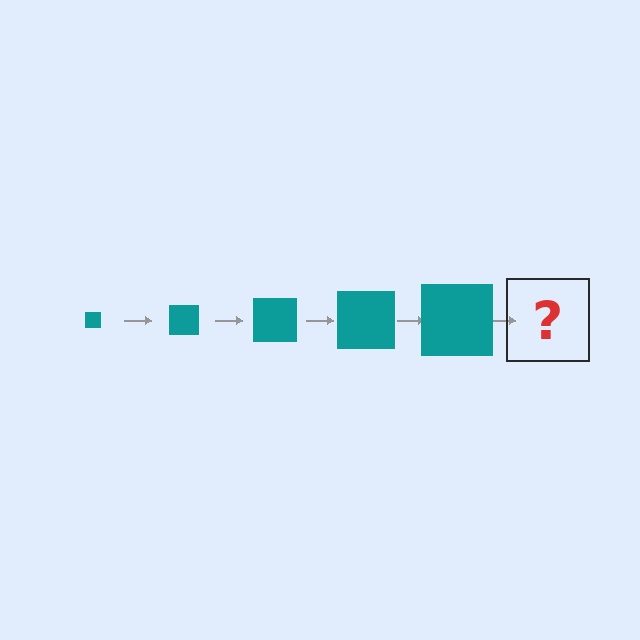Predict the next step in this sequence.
The next step is a teal square, larger than the previous one.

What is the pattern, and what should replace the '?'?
The pattern is that the square gets progressively larger each step. The '?' should be a teal square, larger than the previous one.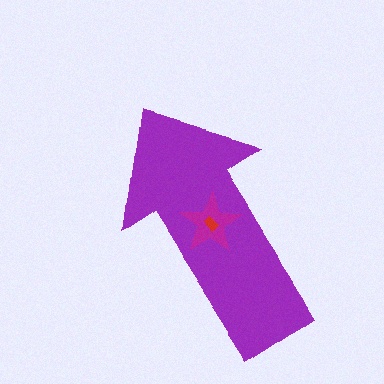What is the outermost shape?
The purple arrow.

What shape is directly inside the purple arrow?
The magenta star.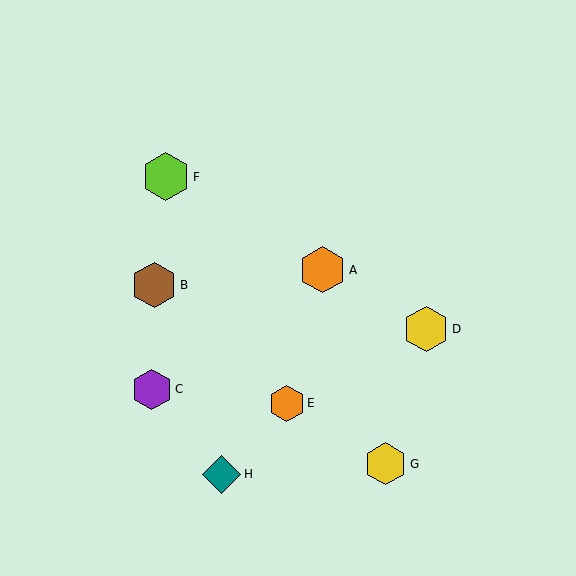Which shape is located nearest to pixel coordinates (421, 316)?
The yellow hexagon (labeled D) at (426, 329) is nearest to that location.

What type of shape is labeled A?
Shape A is an orange hexagon.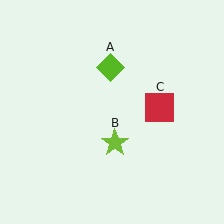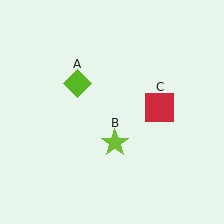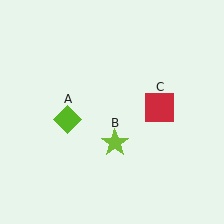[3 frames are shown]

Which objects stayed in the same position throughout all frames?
Lime star (object B) and red square (object C) remained stationary.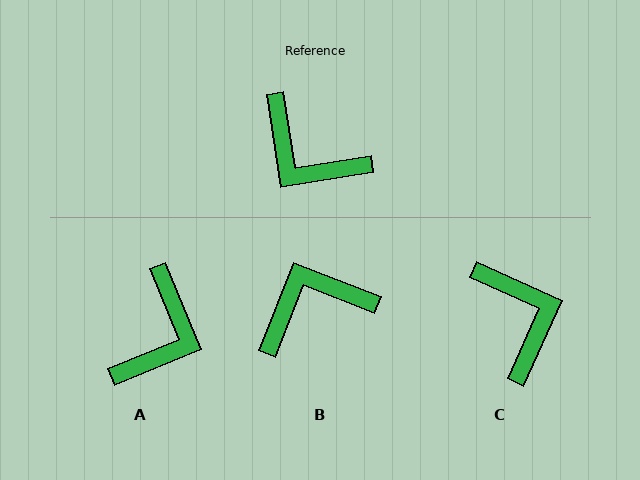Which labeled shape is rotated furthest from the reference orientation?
C, about 147 degrees away.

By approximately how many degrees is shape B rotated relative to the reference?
Approximately 120 degrees clockwise.